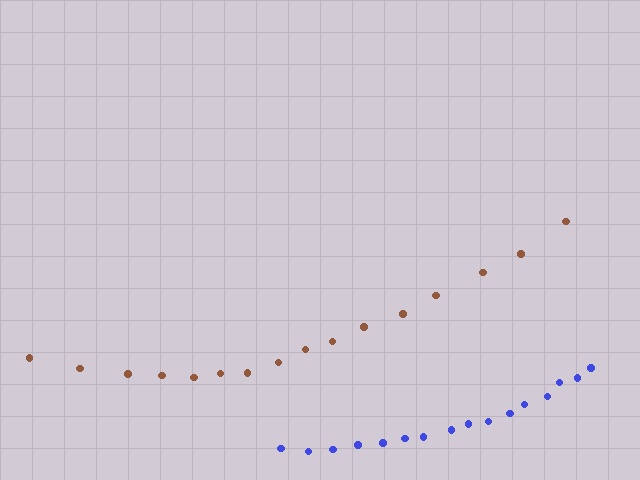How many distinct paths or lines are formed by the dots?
There are 2 distinct paths.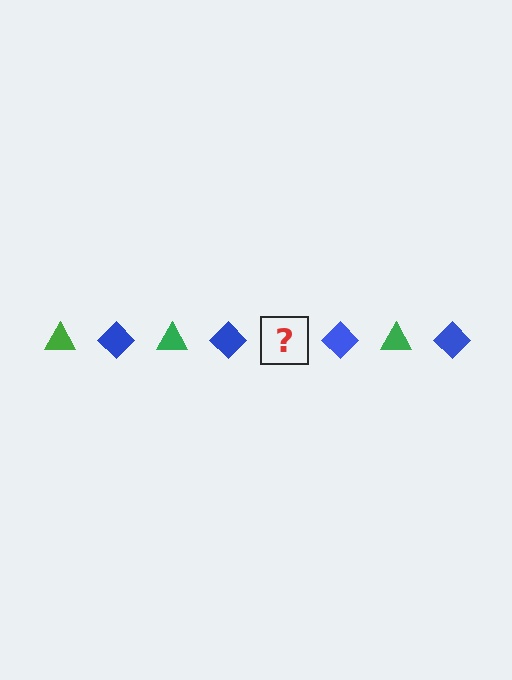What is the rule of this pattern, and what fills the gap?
The rule is that the pattern alternates between green triangle and blue diamond. The gap should be filled with a green triangle.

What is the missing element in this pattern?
The missing element is a green triangle.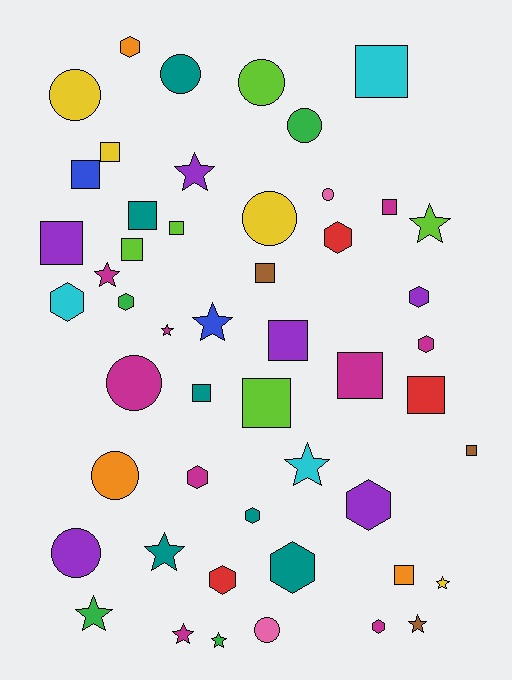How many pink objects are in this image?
There are 2 pink objects.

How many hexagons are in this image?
There are 12 hexagons.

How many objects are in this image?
There are 50 objects.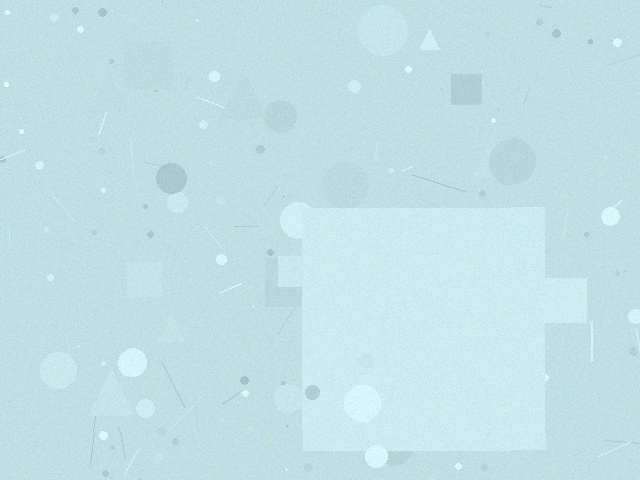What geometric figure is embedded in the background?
A square is embedded in the background.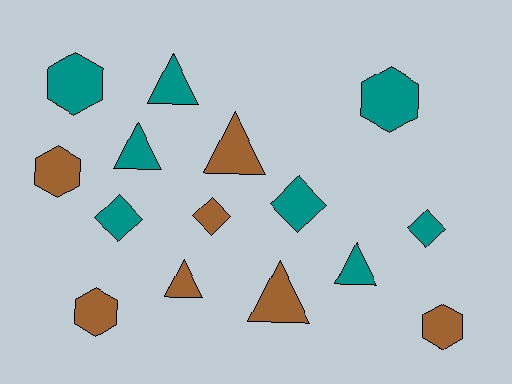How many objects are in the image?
There are 15 objects.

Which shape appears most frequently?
Triangle, with 6 objects.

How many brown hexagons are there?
There are 3 brown hexagons.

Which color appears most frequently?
Teal, with 8 objects.